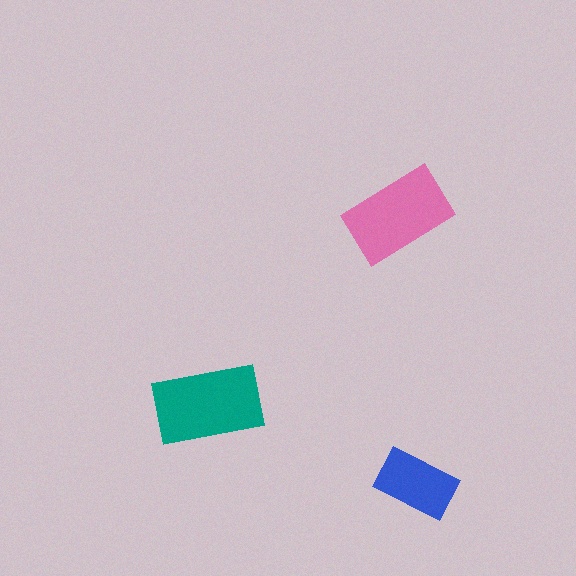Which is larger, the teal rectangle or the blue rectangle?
The teal one.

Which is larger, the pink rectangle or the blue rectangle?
The pink one.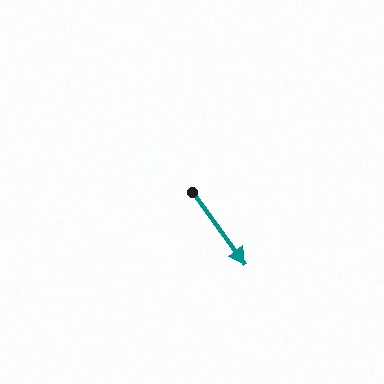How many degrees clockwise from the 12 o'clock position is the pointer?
Approximately 144 degrees.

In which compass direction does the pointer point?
Southeast.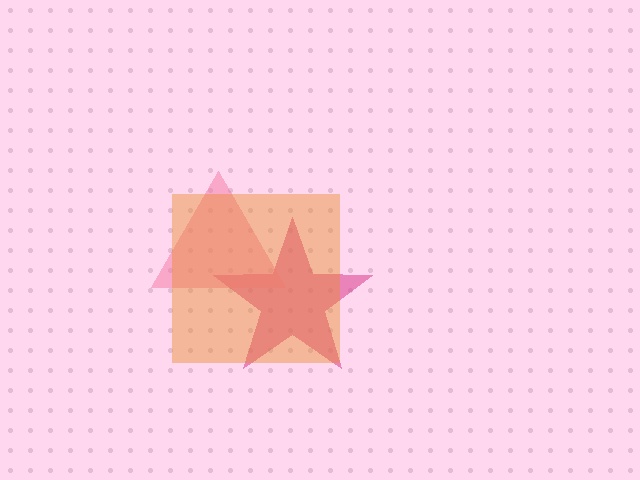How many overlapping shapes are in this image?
There are 3 overlapping shapes in the image.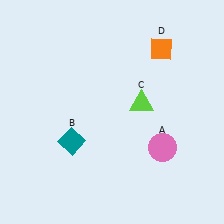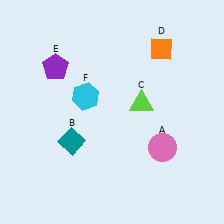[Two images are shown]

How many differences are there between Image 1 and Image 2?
There are 2 differences between the two images.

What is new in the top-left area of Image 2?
A purple pentagon (E) was added in the top-left area of Image 2.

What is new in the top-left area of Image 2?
A cyan hexagon (F) was added in the top-left area of Image 2.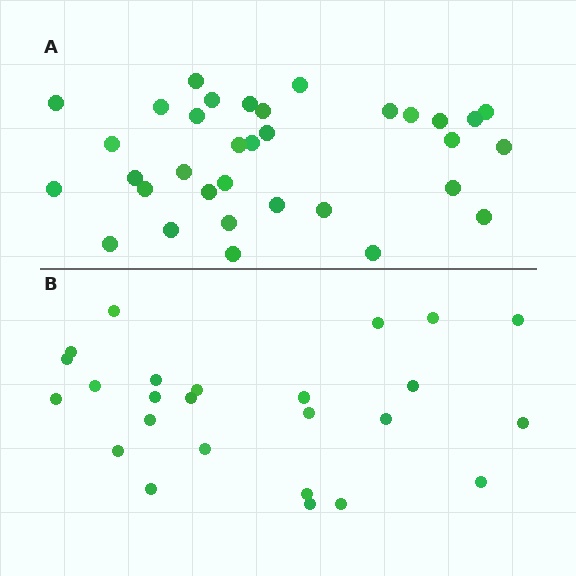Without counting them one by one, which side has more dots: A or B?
Region A (the top region) has more dots.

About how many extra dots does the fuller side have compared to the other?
Region A has roughly 8 or so more dots than region B.